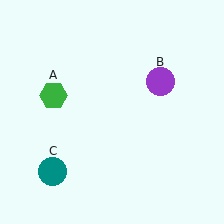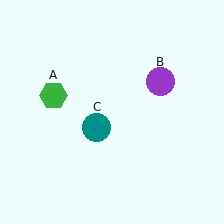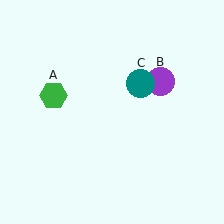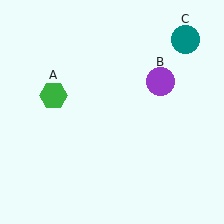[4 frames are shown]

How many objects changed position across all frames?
1 object changed position: teal circle (object C).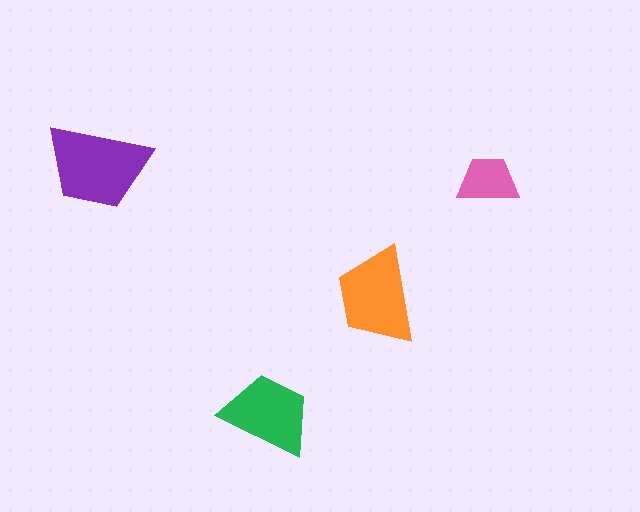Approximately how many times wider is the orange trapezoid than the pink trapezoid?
About 1.5 times wider.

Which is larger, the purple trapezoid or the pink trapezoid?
The purple one.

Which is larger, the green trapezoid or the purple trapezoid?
The purple one.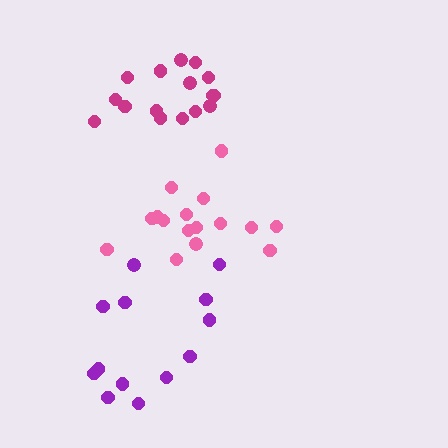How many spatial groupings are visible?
There are 3 spatial groupings.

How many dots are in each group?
Group 1: 16 dots, Group 2: 16 dots, Group 3: 13 dots (45 total).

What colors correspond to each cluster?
The clusters are colored: magenta, pink, purple.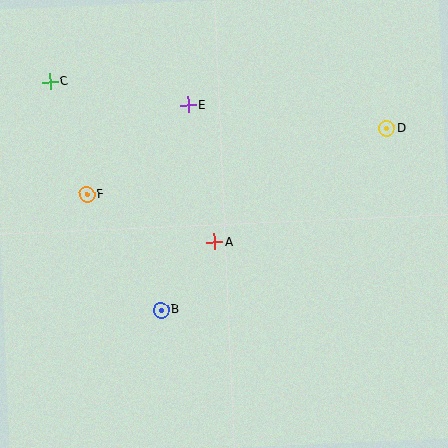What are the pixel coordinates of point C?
Point C is at (50, 81).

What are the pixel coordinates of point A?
Point A is at (215, 242).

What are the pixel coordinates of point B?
Point B is at (161, 310).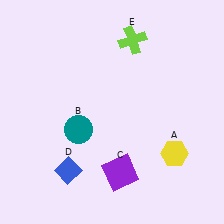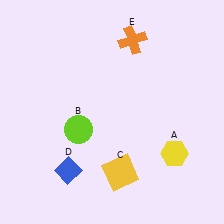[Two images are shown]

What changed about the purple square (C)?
In Image 1, C is purple. In Image 2, it changed to yellow.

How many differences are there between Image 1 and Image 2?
There are 3 differences between the two images.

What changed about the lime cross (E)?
In Image 1, E is lime. In Image 2, it changed to orange.